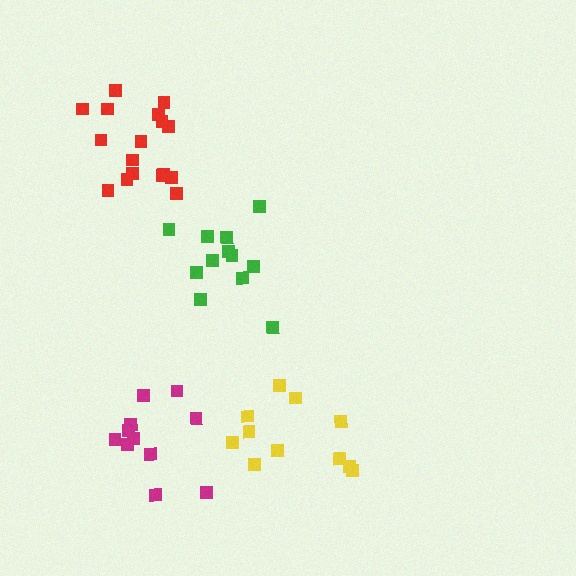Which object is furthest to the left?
The red cluster is leftmost.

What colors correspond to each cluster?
The clusters are colored: yellow, magenta, green, red.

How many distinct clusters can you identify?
There are 4 distinct clusters.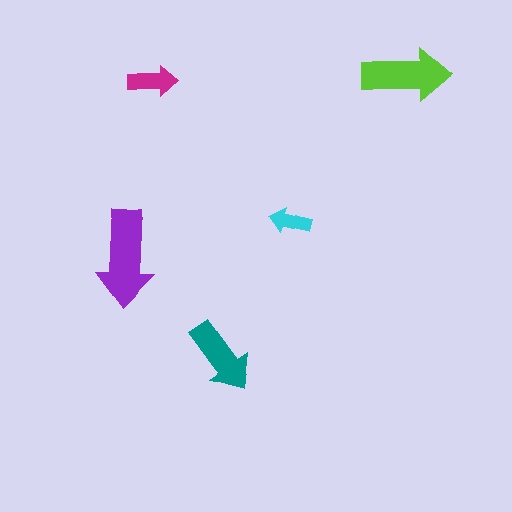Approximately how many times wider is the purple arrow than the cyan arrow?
About 2.5 times wider.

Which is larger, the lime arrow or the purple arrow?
The purple one.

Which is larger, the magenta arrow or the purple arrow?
The purple one.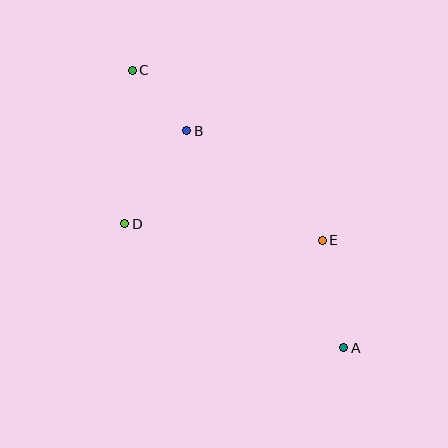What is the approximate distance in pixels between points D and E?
The distance between D and E is approximately 198 pixels.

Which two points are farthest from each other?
Points A and C are farthest from each other.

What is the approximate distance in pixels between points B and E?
The distance between B and E is approximately 174 pixels.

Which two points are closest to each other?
Points B and C are closest to each other.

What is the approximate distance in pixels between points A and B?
The distance between A and B is approximately 268 pixels.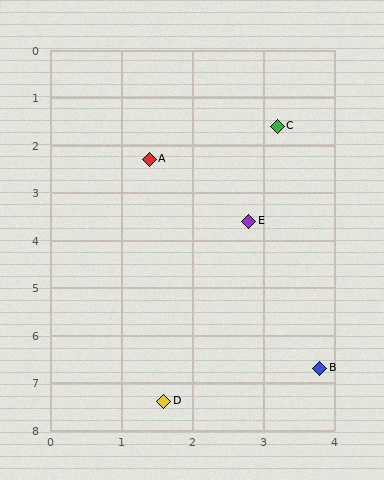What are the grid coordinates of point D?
Point D is at approximately (1.6, 7.4).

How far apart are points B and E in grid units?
Points B and E are about 3.3 grid units apart.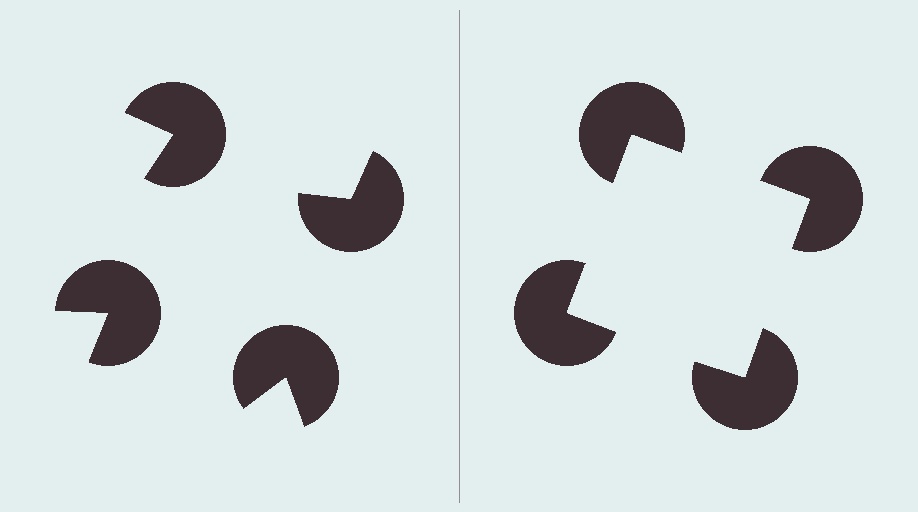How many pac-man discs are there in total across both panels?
8 — 4 on each side.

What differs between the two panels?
The pac-man discs are positioned identically on both sides; only the wedge orientations differ. On the right they align to a square; on the left they are misaligned.